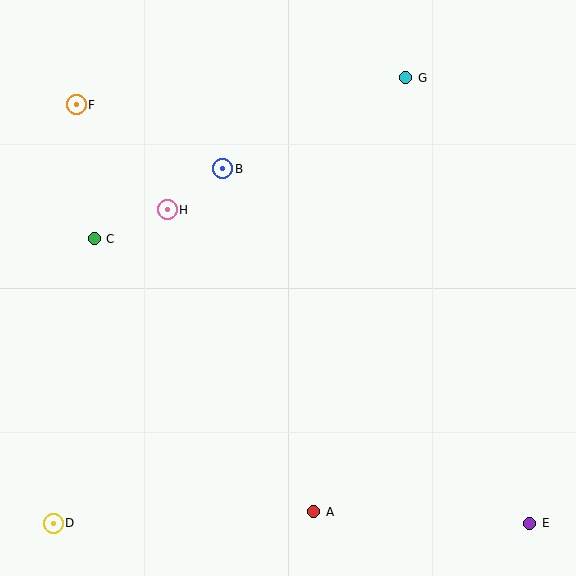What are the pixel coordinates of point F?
Point F is at (76, 105).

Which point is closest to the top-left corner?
Point F is closest to the top-left corner.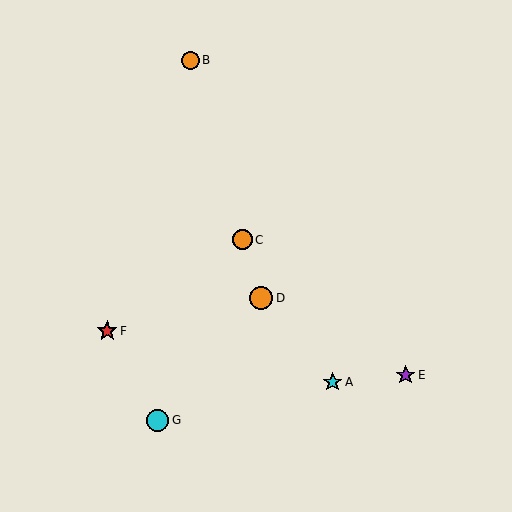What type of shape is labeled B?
Shape B is an orange circle.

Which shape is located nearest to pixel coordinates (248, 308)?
The orange circle (labeled D) at (261, 298) is nearest to that location.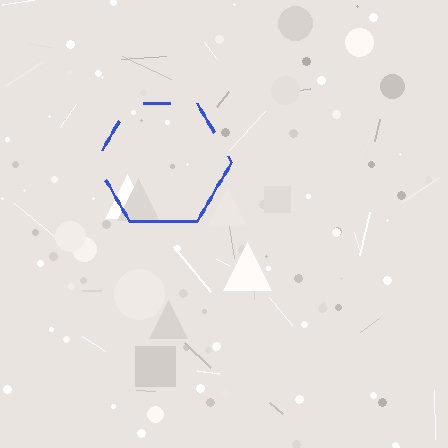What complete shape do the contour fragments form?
The contour fragments form a hexagon.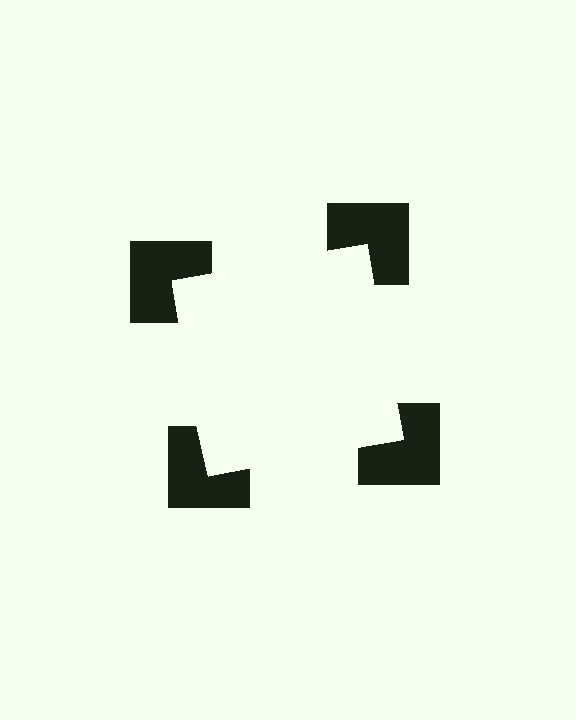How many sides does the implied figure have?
4 sides.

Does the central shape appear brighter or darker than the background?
It typically appears slightly brighter than the background, even though no actual brightness change is drawn.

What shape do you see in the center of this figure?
An illusory square — its edges are inferred from the aligned wedge cuts in the notched squares, not physically drawn.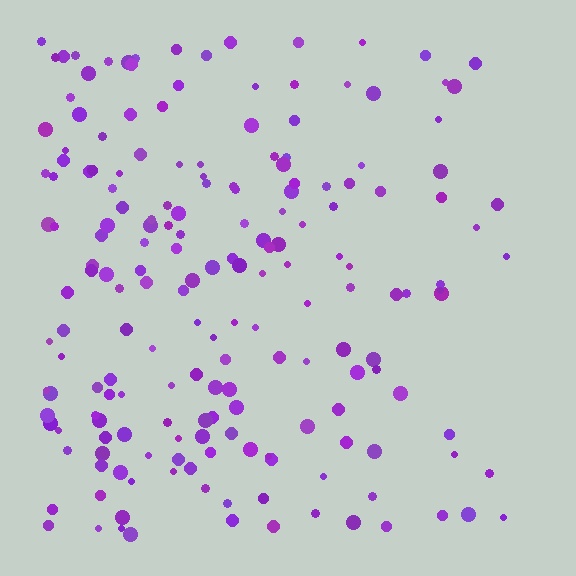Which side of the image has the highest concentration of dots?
The left.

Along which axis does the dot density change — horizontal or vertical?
Horizontal.